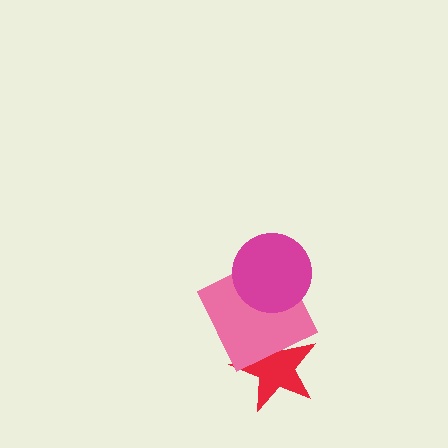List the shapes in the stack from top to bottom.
From top to bottom: the magenta circle, the pink square, the red star.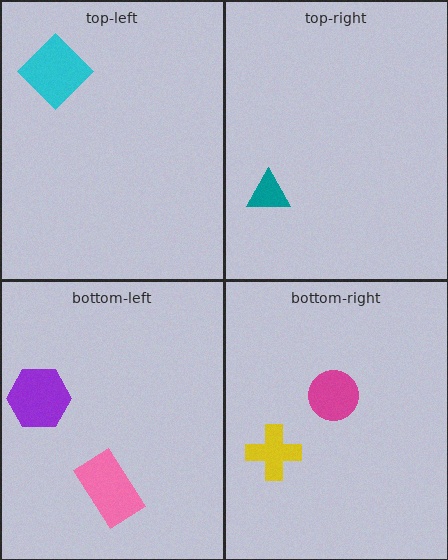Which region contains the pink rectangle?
The bottom-left region.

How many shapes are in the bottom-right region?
2.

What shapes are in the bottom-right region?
The magenta circle, the yellow cross.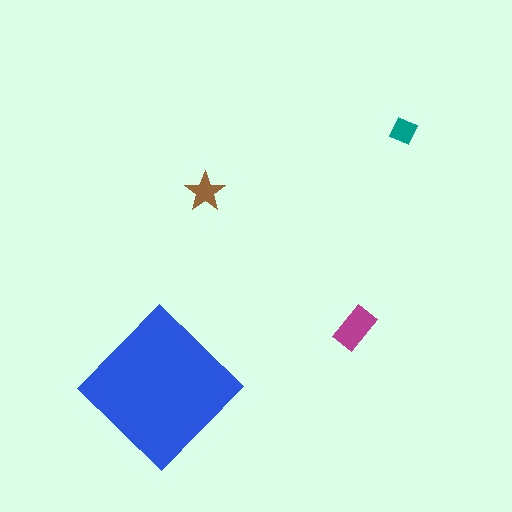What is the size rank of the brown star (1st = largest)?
3rd.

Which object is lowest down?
The blue diamond is bottommost.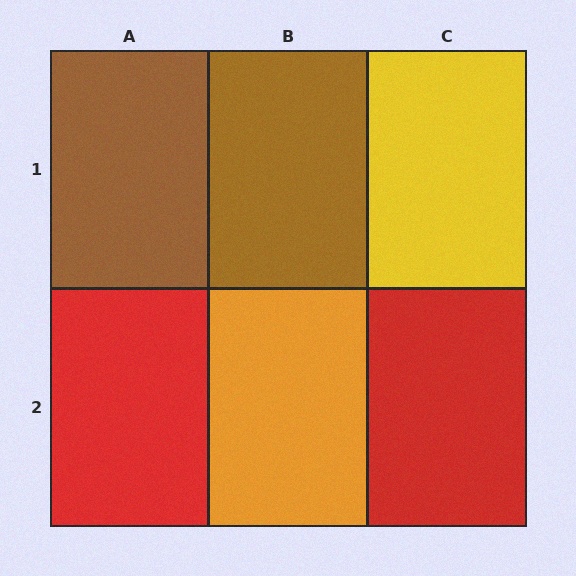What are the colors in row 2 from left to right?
Red, orange, red.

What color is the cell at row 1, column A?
Brown.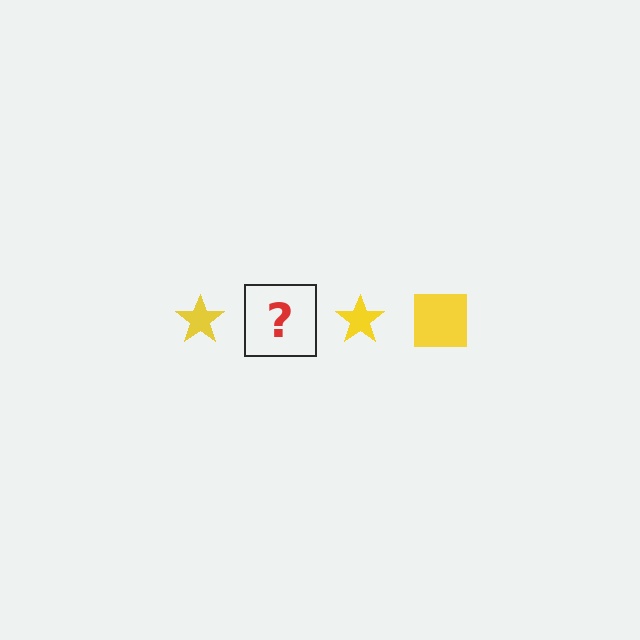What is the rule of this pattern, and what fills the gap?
The rule is that the pattern cycles through star, square shapes in yellow. The gap should be filled with a yellow square.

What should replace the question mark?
The question mark should be replaced with a yellow square.